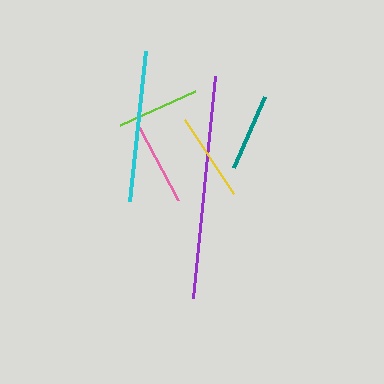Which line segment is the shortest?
The teal line is the shortest at approximately 78 pixels.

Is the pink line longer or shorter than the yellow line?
The yellow line is longer than the pink line.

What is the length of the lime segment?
The lime segment is approximately 83 pixels long.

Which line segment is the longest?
The purple line is the longest at approximately 223 pixels.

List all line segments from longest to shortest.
From longest to shortest: purple, cyan, yellow, pink, lime, teal.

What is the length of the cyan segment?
The cyan segment is approximately 150 pixels long.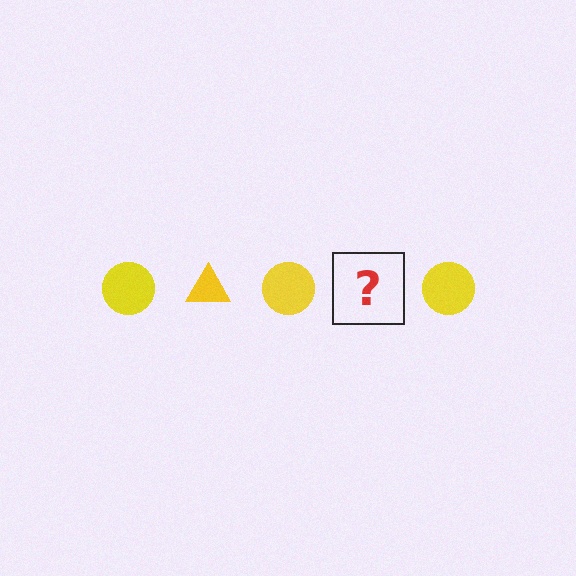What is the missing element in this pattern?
The missing element is a yellow triangle.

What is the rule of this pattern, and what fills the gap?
The rule is that the pattern cycles through circle, triangle shapes in yellow. The gap should be filled with a yellow triangle.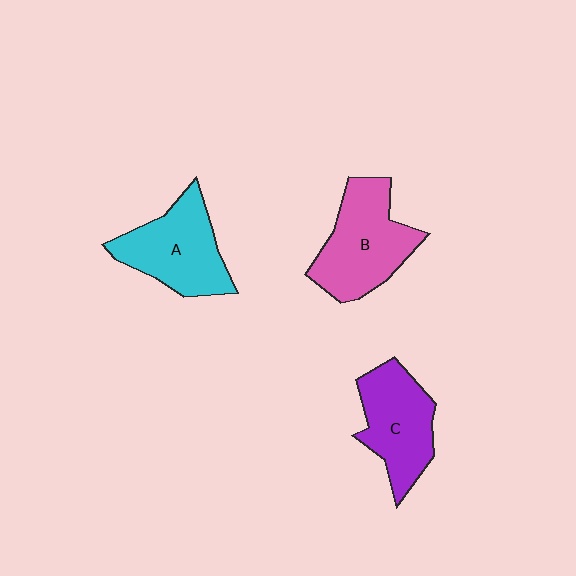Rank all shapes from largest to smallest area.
From largest to smallest: B (pink), A (cyan), C (purple).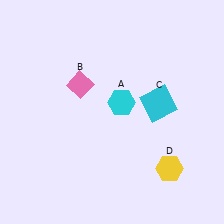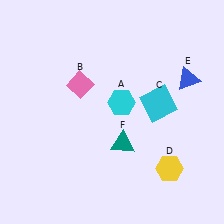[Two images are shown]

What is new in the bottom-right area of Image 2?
A teal triangle (F) was added in the bottom-right area of Image 2.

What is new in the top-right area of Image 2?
A blue triangle (E) was added in the top-right area of Image 2.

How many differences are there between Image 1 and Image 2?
There are 2 differences between the two images.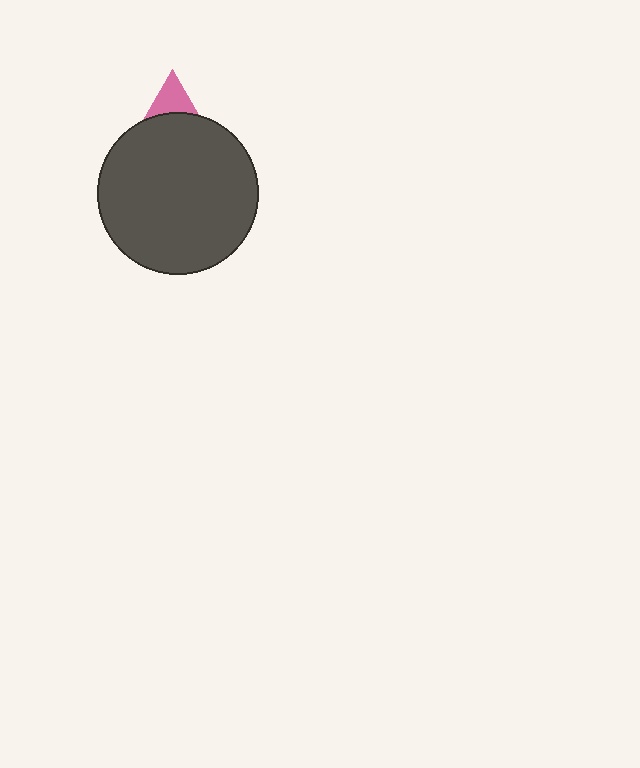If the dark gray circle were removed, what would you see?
You would see the complete pink triangle.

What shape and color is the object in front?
The object in front is a dark gray circle.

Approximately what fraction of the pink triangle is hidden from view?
Roughly 69% of the pink triangle is hidden behind the dark gray circle.